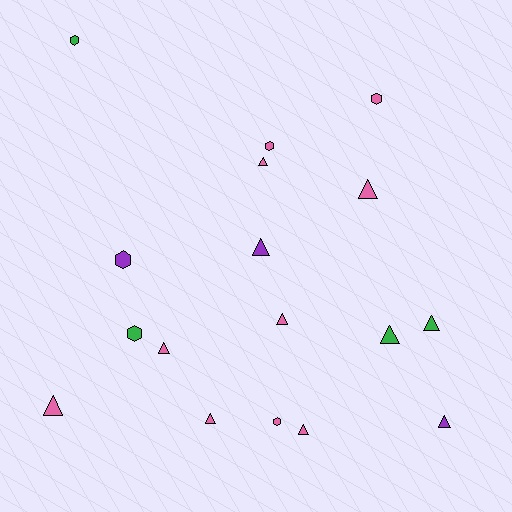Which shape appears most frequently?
Triangle, with 11 objects.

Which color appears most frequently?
Pink, with 10 objects.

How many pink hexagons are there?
There are 3 pink hexagons.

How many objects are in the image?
There are 17 objects.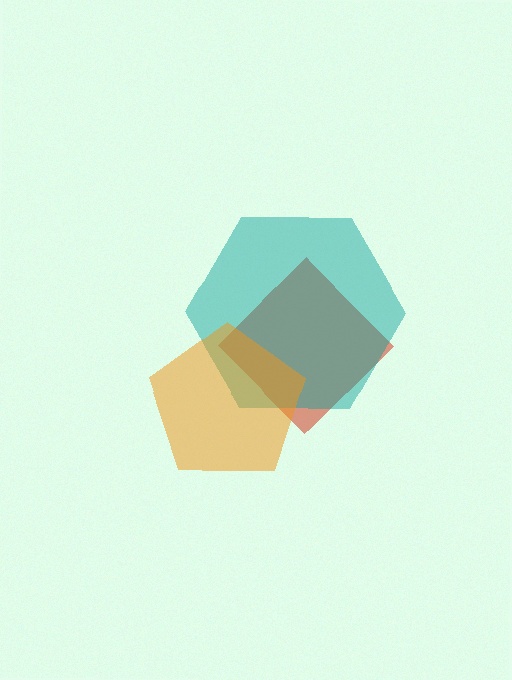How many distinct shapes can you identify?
There are 3 distinct shapes: a red diamond, a teal hexagon, an orange pentagon.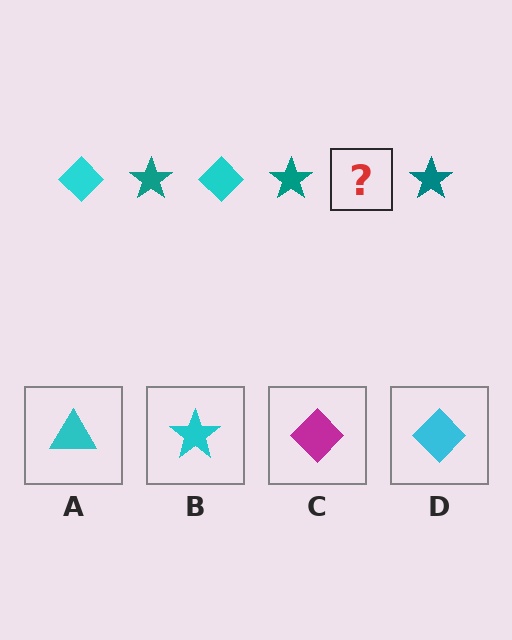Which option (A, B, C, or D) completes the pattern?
D.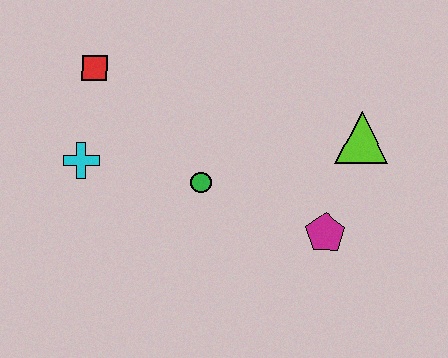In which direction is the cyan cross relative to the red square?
The cyan cross is below the red square.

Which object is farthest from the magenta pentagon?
The red square is farthest from the magenta pentagon.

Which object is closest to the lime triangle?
The magenta pentagon is closest to the lime triangle.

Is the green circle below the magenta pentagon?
No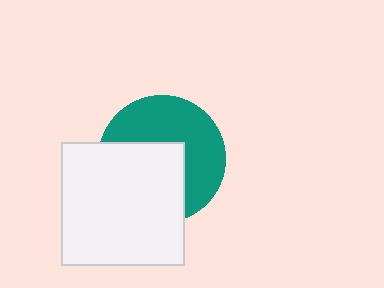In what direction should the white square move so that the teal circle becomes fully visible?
The white square should move toward the lower-left. That is the shortest direction to clear the overlap and leave the teal circle fully visible.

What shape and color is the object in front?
The object in front is a white square.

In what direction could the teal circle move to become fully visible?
The teal circle could move toward the upper-right. That would shift it out from behind the white square entirely.